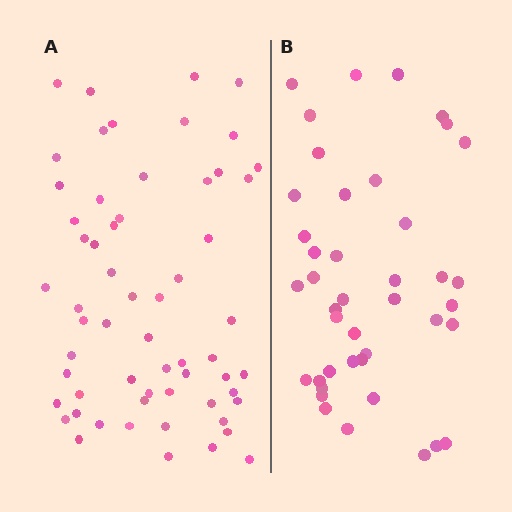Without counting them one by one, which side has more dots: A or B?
Region A (the left region) has more dots.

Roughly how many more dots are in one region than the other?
Region A has approximately 20 more dots than region B.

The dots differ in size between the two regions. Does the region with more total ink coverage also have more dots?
No. Region B has more total ink coverage because its dots are larger, but region A actually contains more individual dots. Total area can be misleading — the number of items is what matters here.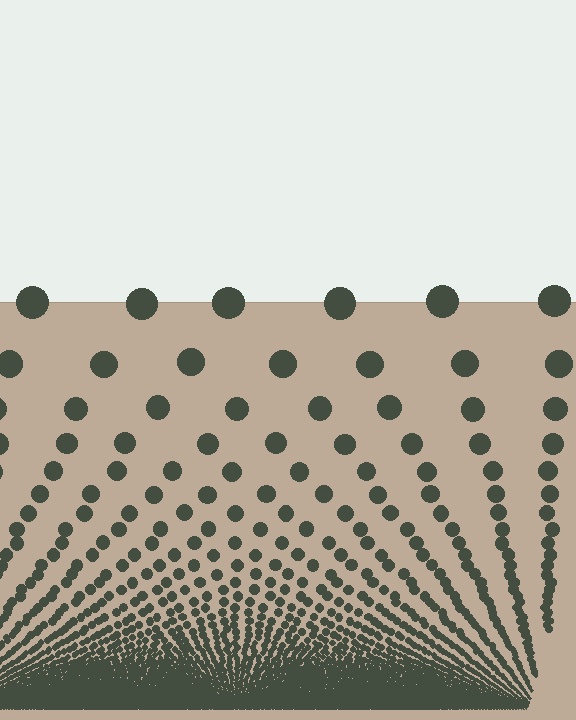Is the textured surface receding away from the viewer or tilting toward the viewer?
The surface appears to tilt toward the viewer. Texture elements get larger and sparser toward the top.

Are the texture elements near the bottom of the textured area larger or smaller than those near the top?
Smaller. The gradient is inverted — elements near the bottom are smaller and denser.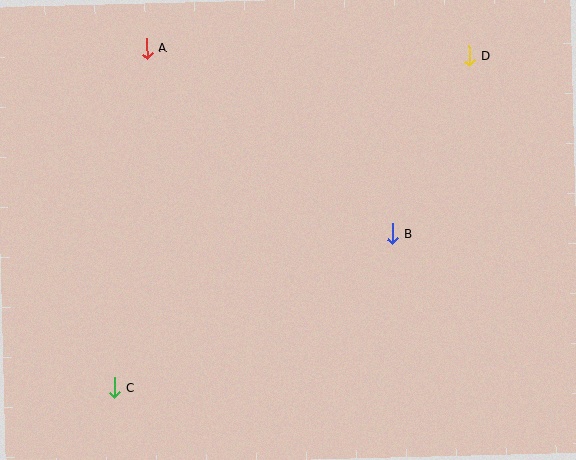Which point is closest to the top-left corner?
Point A is closest to the top-left corner.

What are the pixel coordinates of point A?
Point A is at (147, 49).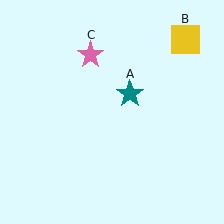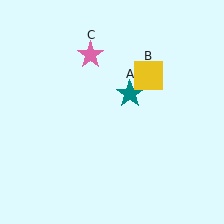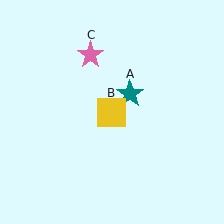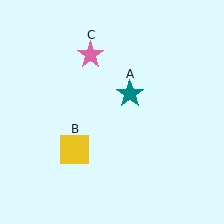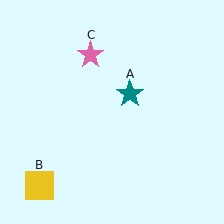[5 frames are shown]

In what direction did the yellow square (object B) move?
The yellow square (object B) moved down and to the left.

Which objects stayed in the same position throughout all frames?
Teal star (object A) and pink star (object C) remained stationary.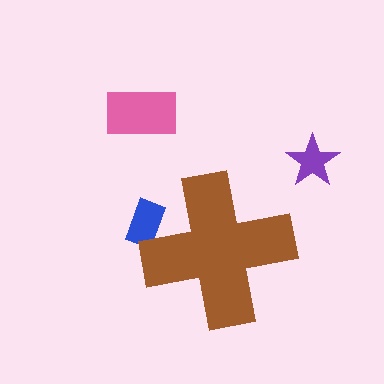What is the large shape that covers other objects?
A brown cross.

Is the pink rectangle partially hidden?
No, the pink rectangle is fully visible.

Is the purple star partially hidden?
No, the purple star is fully visible.